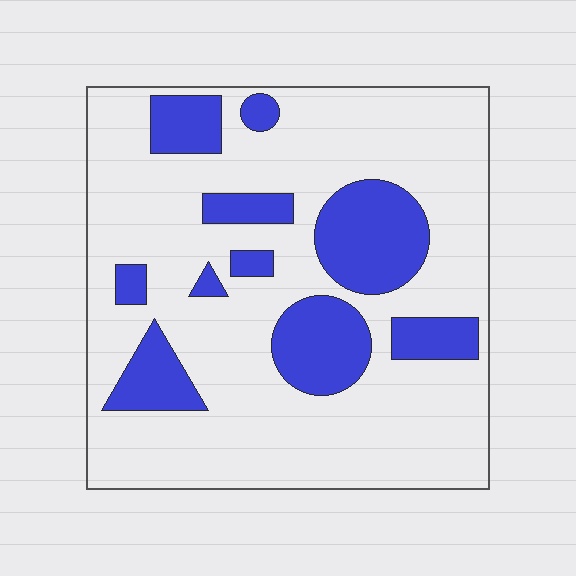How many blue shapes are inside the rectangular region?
10.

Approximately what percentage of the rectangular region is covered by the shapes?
Approximately 25%.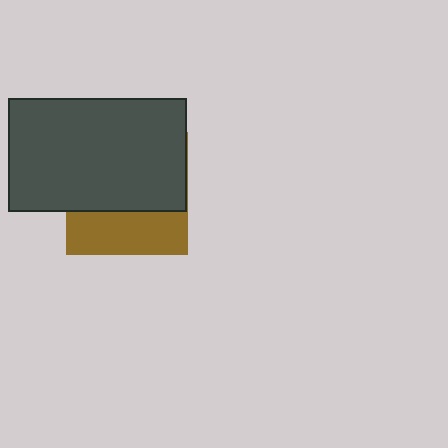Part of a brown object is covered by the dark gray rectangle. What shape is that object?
It is a square.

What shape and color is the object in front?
The object in front is a dark gray rectangle.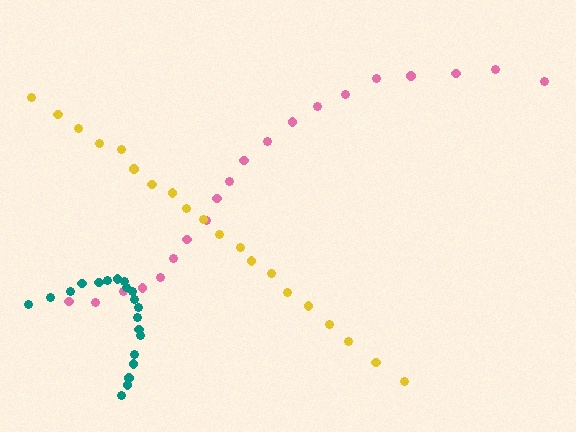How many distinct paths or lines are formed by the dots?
There are 3 distinct paths.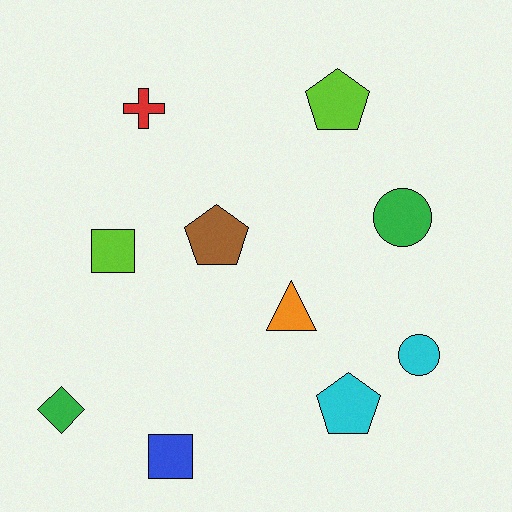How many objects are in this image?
There are 10 objects.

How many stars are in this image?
There are no stars.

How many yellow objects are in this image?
There are no yellow objects.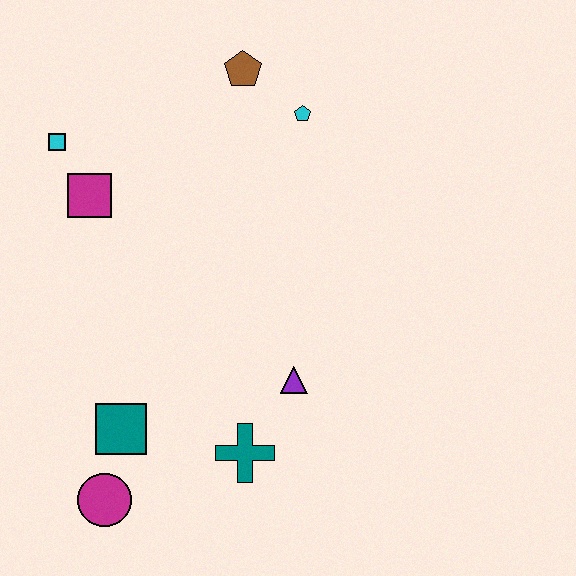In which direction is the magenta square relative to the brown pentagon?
The magenta square is to the left of the brown pentagon.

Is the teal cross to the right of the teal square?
Yes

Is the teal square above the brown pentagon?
No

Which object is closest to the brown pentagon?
The cyan pentagon is closest to the brown pentagon.